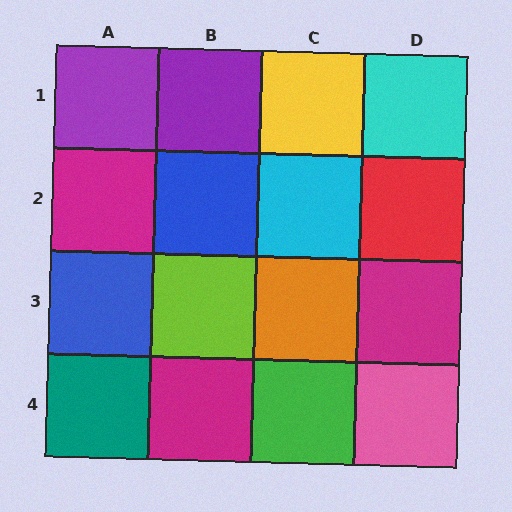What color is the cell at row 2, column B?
Blue.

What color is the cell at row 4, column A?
Teal.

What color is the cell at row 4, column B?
Magenta.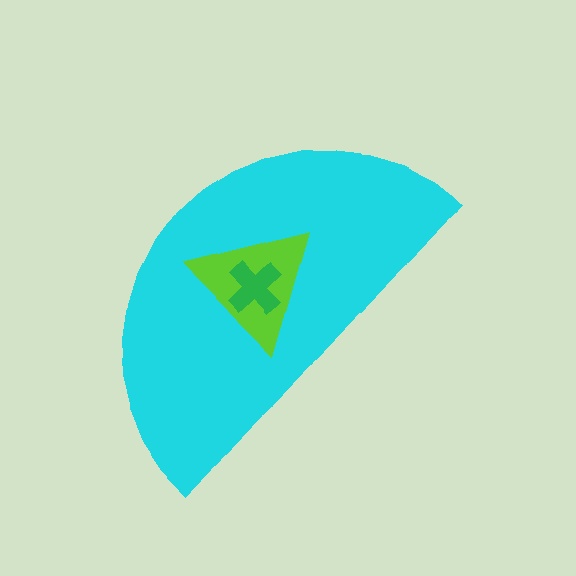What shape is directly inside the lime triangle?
The green cross.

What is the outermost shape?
The cyan semicircle.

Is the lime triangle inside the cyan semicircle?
Yes.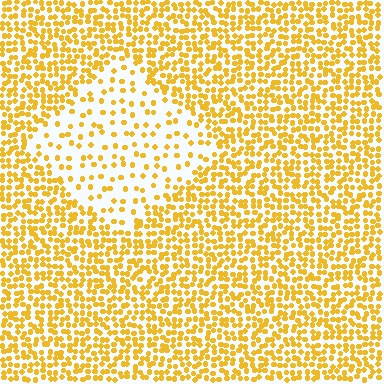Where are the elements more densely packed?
The elements are more densely packed outside the diamond boundary.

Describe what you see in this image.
The image contains small yellow elements arranged at two different densities. A diamond-shaped region is visible where the elements are less densely packed than the surrounding area.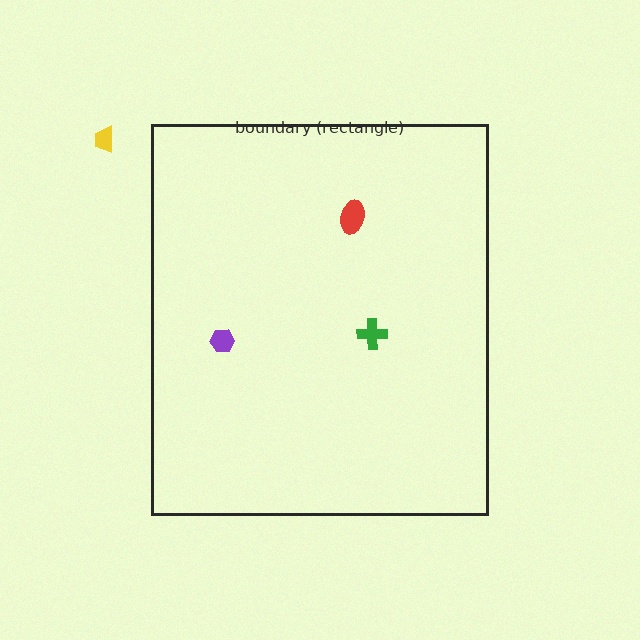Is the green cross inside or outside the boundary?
Inside.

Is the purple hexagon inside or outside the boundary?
Inside.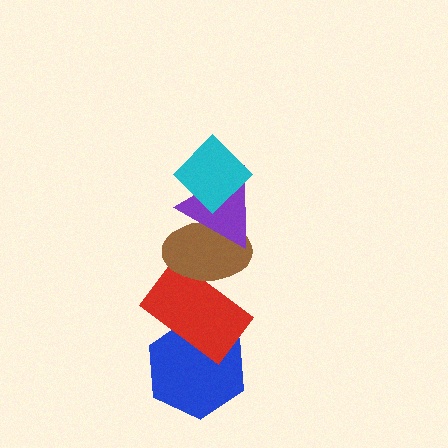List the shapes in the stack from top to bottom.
From top to bottom: the cyan diamond, the purple triangle, the brown ellipse, the red rectangle, the blue hexagon.